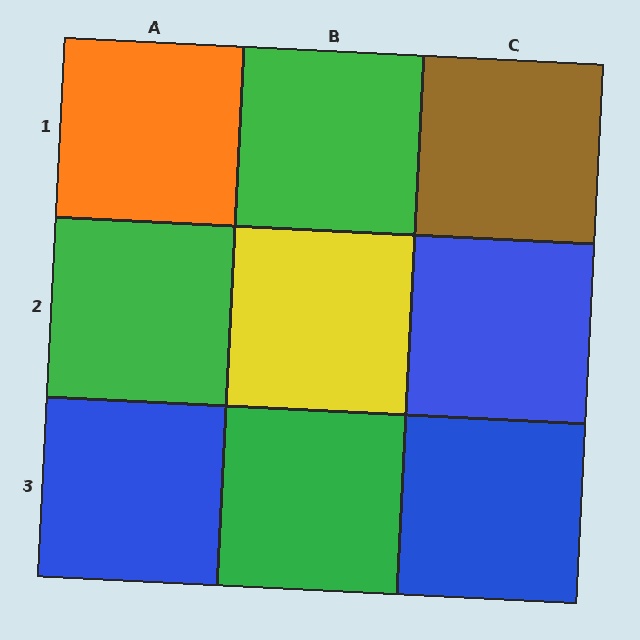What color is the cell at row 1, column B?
Green.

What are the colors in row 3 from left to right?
Blue, green, blue.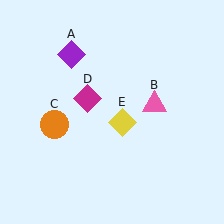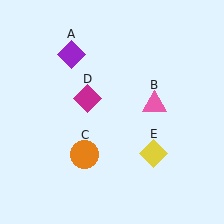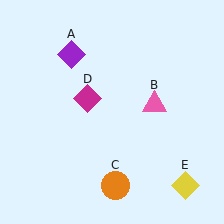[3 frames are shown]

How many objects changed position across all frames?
2 objects changed position: orange circle (object C), yellow diamond (object E).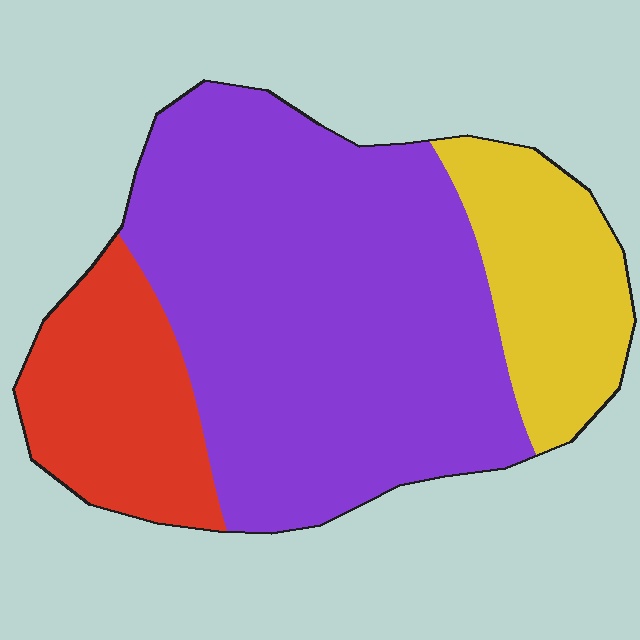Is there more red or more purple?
Purple.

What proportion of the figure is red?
Red covers about 20% of the figure.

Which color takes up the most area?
Purple, at roughly 65%.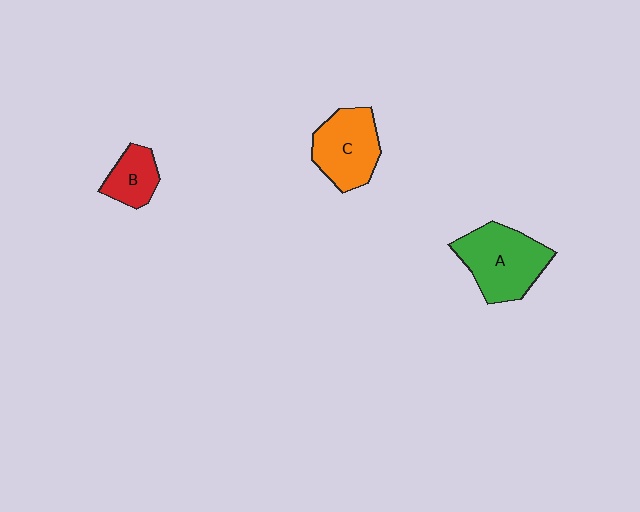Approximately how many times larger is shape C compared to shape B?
Approximately 1.7 times.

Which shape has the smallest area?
Shape B (red).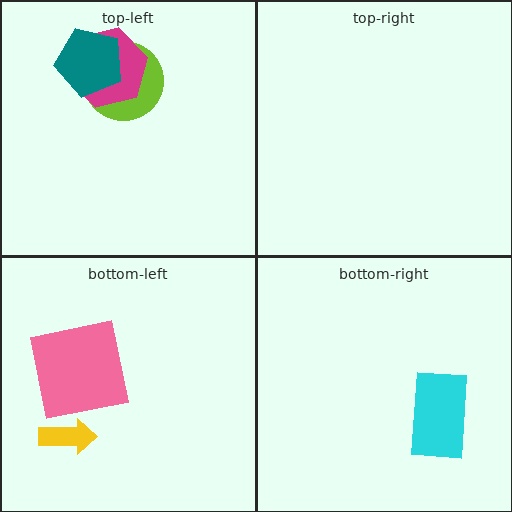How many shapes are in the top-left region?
3.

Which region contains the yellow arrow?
The bottom-left region.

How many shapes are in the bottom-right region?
1.